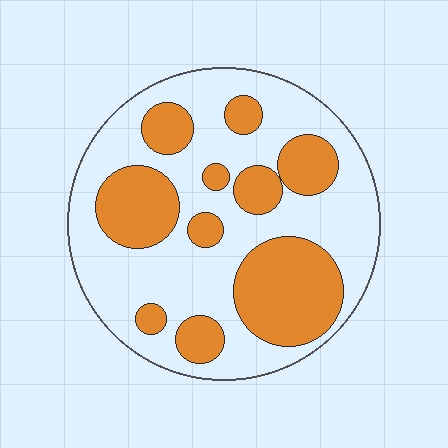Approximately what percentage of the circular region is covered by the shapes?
Approximately 35%.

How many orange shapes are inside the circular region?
10.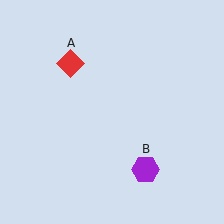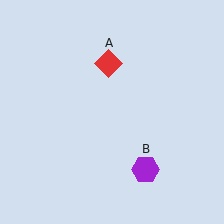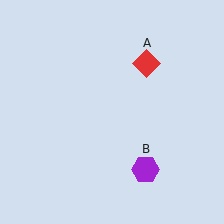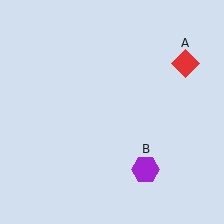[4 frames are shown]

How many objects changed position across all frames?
1 object changed position: red diamond (object A).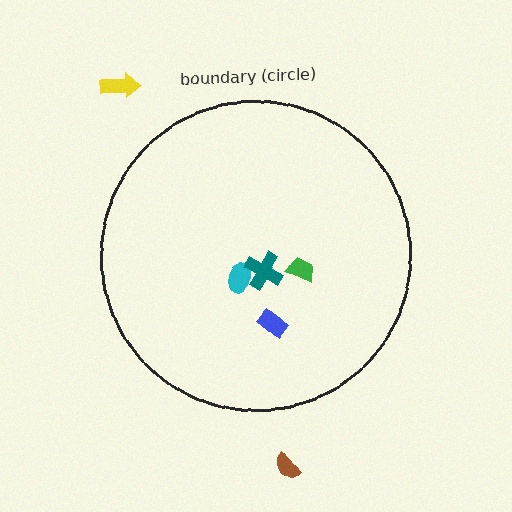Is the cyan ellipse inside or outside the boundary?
Inside.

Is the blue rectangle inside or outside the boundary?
Inside.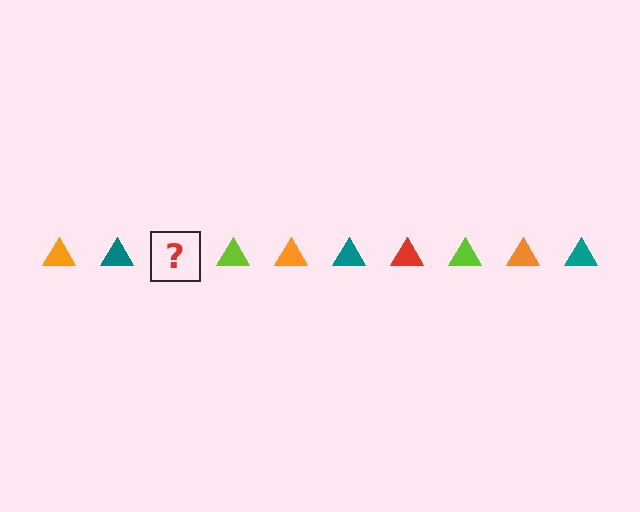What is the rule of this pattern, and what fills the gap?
The rule is that the pattern cycles through orange, teal, red, lime triangles. The gap should be filled with a red triangle.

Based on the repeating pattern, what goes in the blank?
The blank should be a red triangle.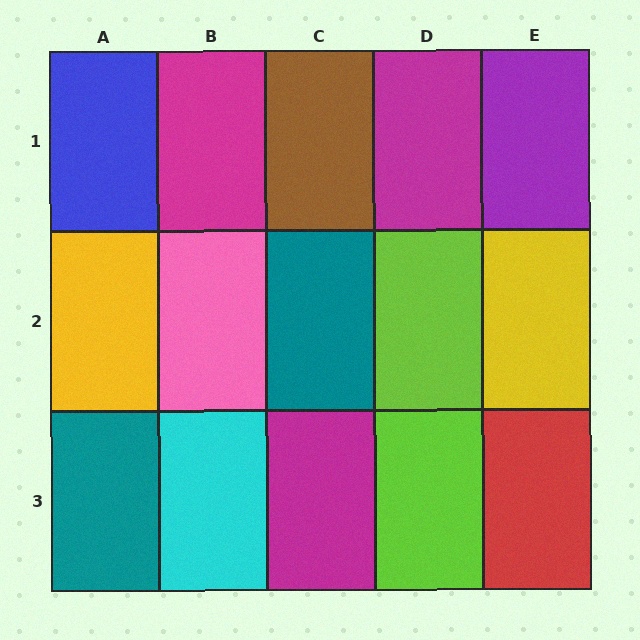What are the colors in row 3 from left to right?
Teal, cyan, magenta, lime, red.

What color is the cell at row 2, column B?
Pink.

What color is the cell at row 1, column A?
Blue.